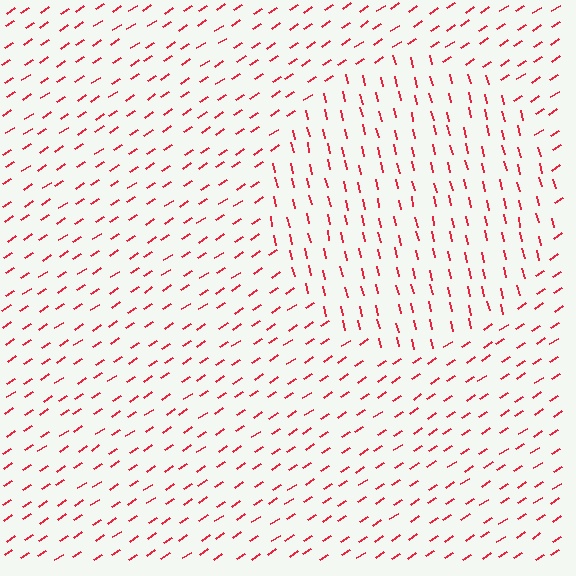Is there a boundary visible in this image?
Yes, there is a texture boundary formed by a change in line orientation.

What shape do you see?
I see a circle.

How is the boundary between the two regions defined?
The boundary is defined purely by a change in line orientation (approximately 70 degrees difference). All lines are the same color and thickness.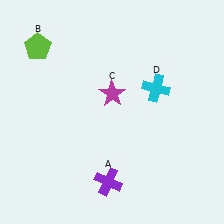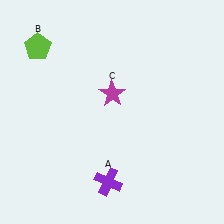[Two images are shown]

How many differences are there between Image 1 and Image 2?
There is 1 difference between the two images.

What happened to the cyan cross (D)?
The cyan cross (D) was removed in Image 2. It was in the top-right area of Image 1.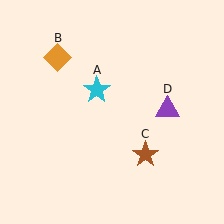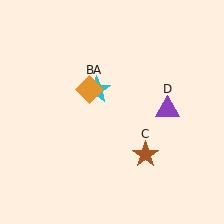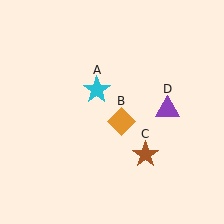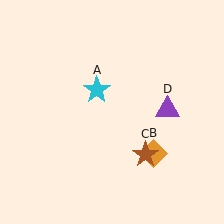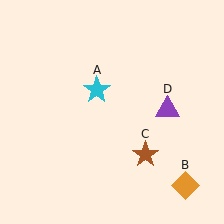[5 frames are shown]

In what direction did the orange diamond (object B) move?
The orange diamond (object B) moved down and to the right.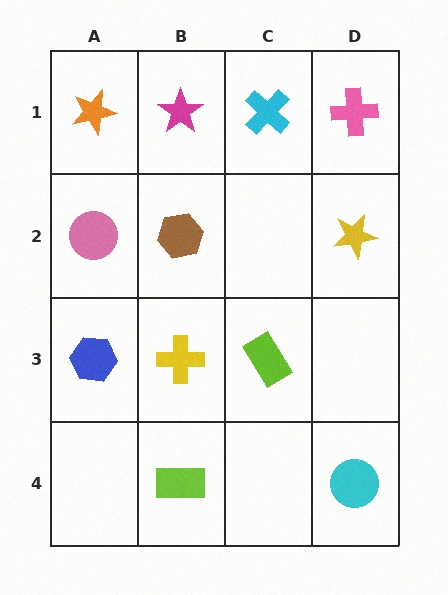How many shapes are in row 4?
2 shapes.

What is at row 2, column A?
A pink circle.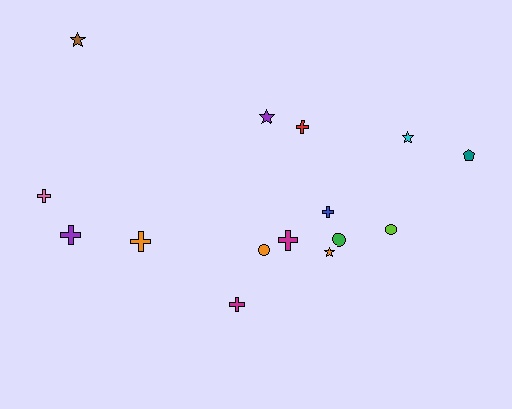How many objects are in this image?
There are 15 objects.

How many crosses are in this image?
There are 7 crosses.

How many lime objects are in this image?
There is 1 lime object.